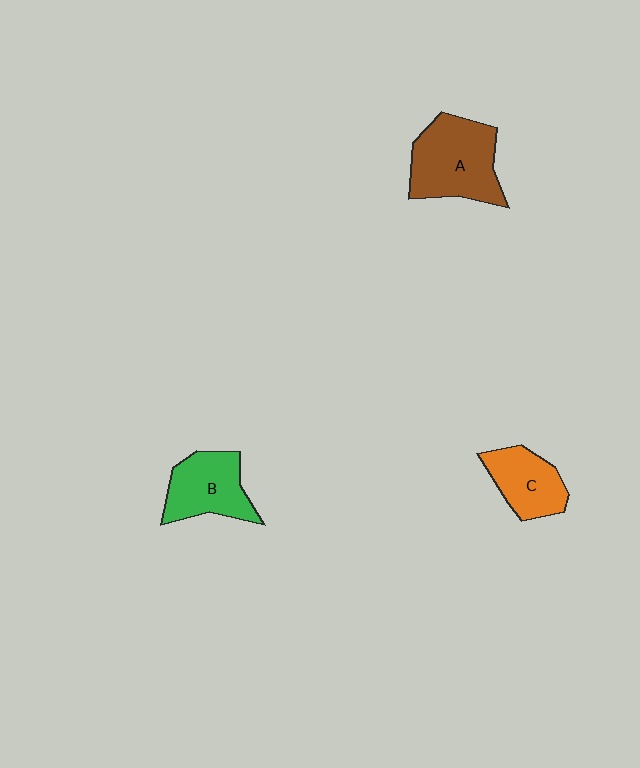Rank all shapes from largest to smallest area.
From largest to smallest: A (brown), B (green), C (orange).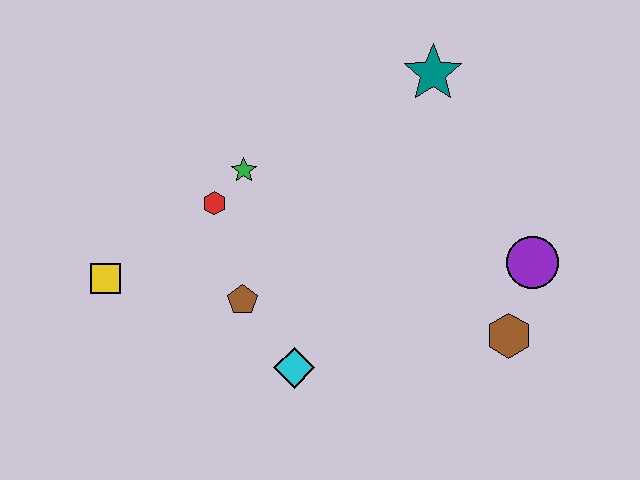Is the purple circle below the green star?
Yes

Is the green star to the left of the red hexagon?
No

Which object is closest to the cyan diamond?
The brown pentagon is closest to the cyan diamond.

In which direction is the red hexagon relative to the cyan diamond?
The red hexagon is above the cyan diamond.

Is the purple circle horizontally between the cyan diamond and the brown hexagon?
No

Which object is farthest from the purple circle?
The yellow square is farthest from the purple circle.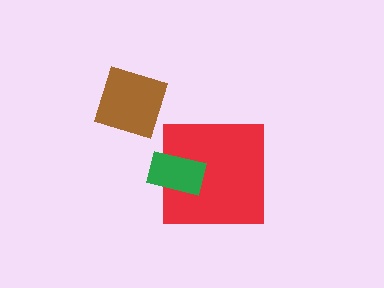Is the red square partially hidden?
Yes, it is partially covered by another shape.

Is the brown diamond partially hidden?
No, no other shape covers it.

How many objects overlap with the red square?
1 object overlaps with the red square.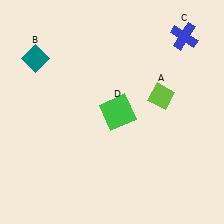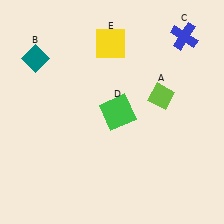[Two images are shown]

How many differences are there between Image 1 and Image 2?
There is 1 difference between the two images.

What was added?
A yellow square (E) was added in Image 2.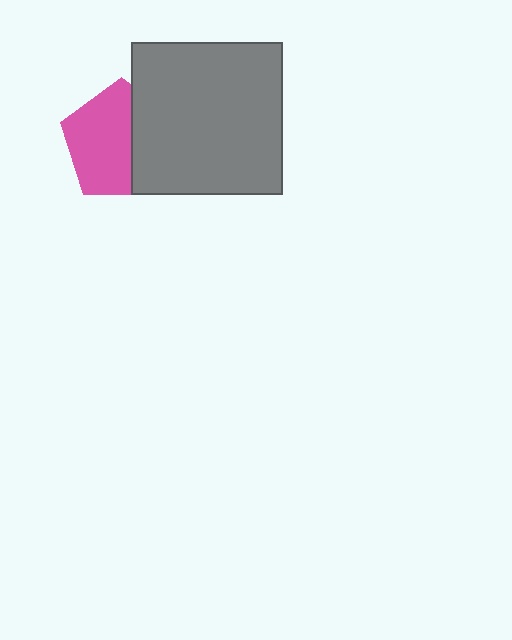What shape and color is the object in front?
The object in front is a gray square.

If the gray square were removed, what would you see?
You would see the complete pink pentagon.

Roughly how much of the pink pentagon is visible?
About half of it is visible (roughly 61%).